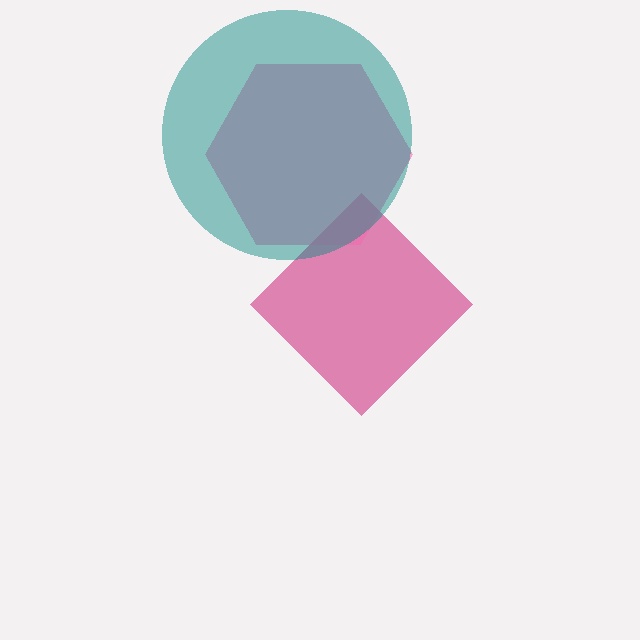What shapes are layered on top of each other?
The layered shapes are: a magenta diamond, a pink hexagon, a teal circle.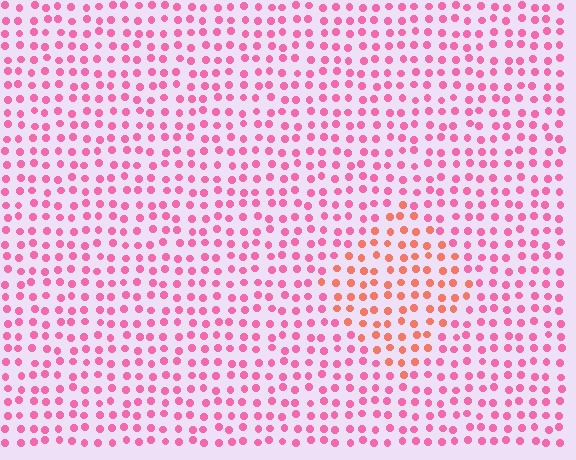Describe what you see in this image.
The image is filled with small pink elements in a uniform arrangement. A diamond-shaped region is visible where the elements are tinted to a slightly different hue, forming a subtle color boundary.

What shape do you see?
I see a diamond.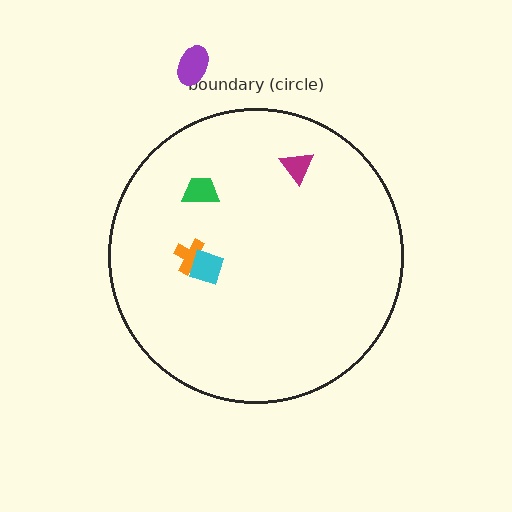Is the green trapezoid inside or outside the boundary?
Inside.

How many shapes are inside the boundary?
4 inside, 1 outside.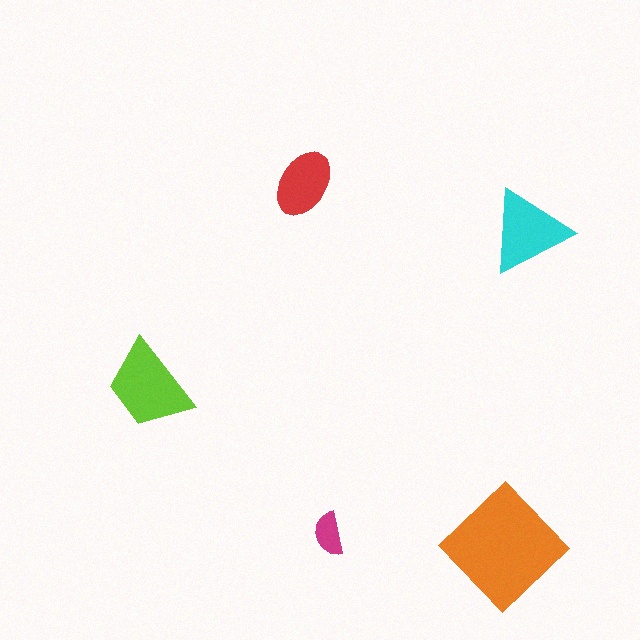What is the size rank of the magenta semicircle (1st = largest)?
5th.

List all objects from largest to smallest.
The orange diamond, the lime trapezoid, the cyan triangle, the red ellipse, the magenta semicircle.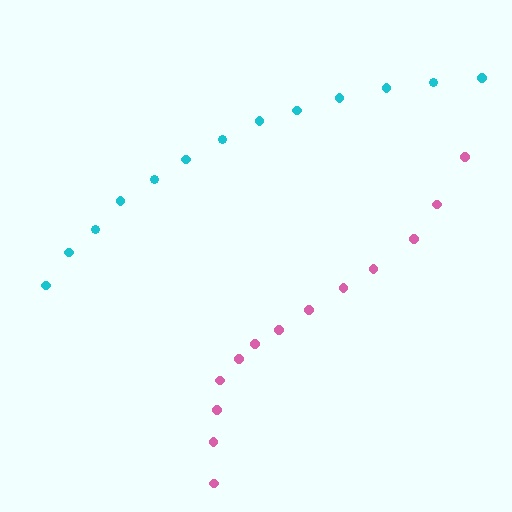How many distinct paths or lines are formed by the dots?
There are 2 distinct paths.